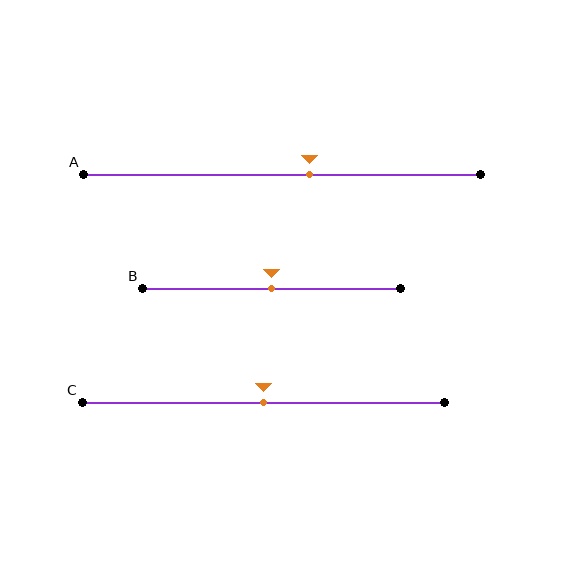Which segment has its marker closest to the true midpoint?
Segment B has its marker closest to the true midpoint.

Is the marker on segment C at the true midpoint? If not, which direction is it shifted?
Yes, the marker on segment C is at the true midpoint.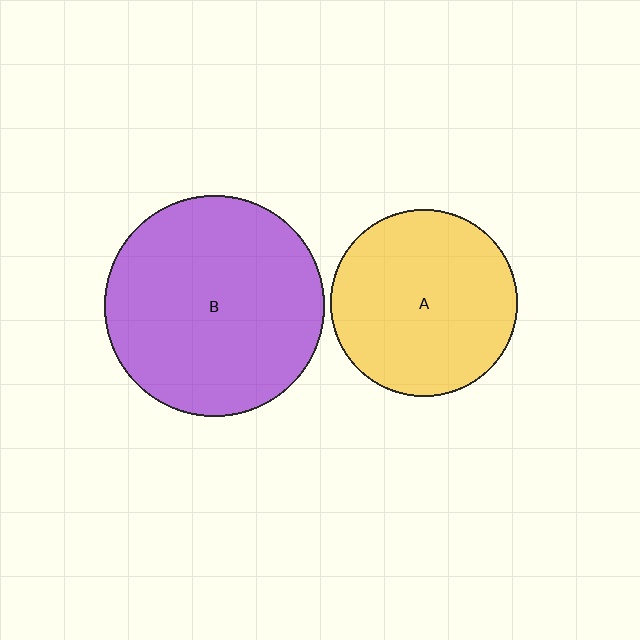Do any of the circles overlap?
No, none of the circles overlap.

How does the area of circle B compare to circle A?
Approximately 1.4 times.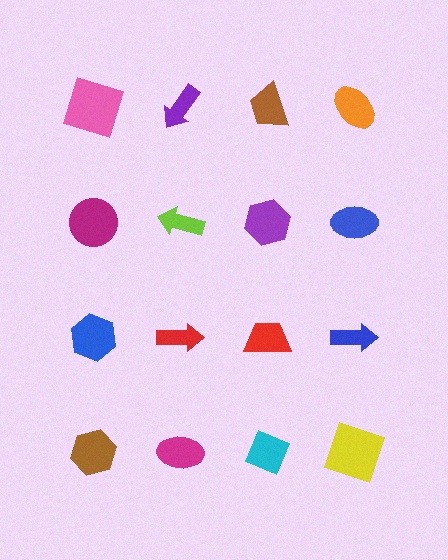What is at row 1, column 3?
A brown trapezoid.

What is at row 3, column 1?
A blue hexagon.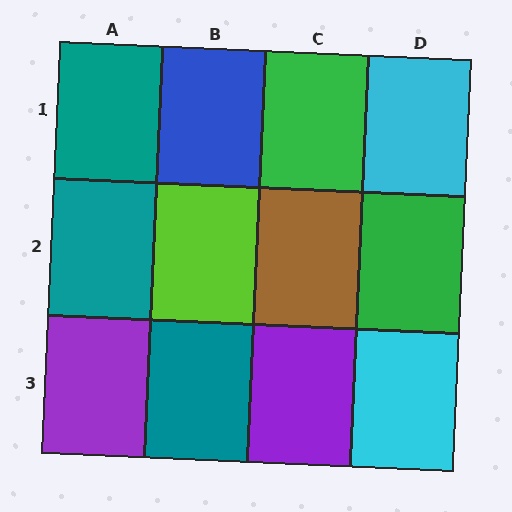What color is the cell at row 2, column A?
Teal.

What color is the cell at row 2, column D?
Green.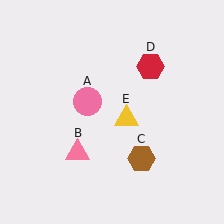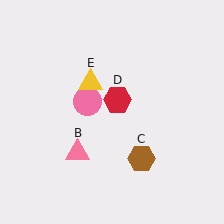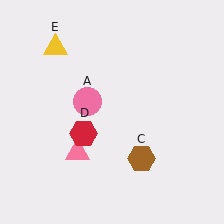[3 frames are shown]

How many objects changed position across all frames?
2 objects changed position: red hexagon (object D), yellow triangle (object E).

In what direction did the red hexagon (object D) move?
The red hexagon (object D) moved down and to the left.